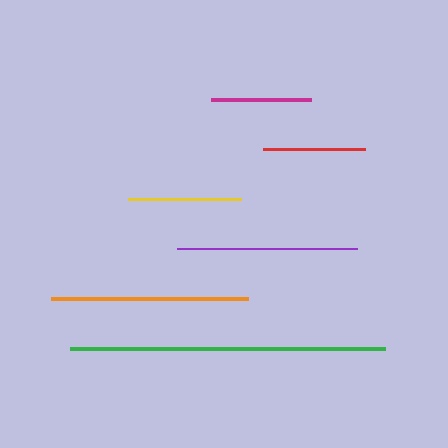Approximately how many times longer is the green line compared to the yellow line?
The green line is approximately 2.8 times the length of the yellow line.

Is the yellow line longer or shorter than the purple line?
The purple line is longer than the yellow line.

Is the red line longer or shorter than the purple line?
The purple line is longer than the red line.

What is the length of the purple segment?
The purple segment is approximately 179 pixels long.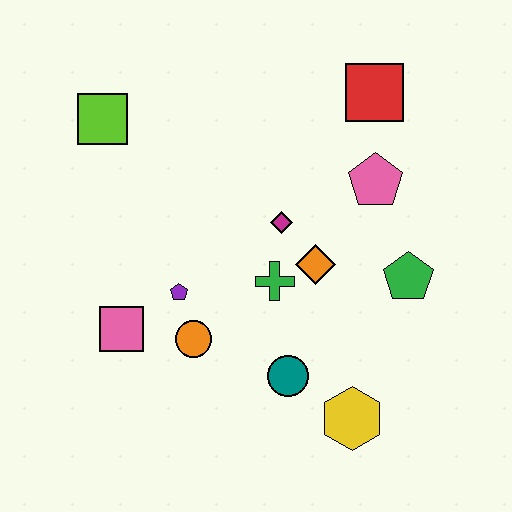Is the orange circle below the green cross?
Yes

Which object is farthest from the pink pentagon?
The pink square is farthest from the pink pentagon.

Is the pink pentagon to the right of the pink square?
Yes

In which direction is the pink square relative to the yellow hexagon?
The pink square is to the left of the yellow hexagon.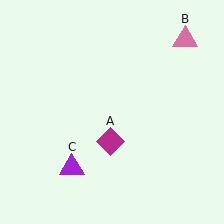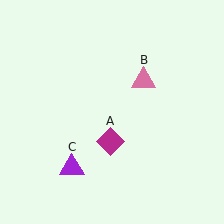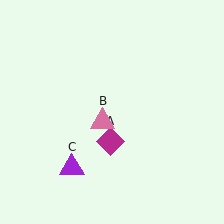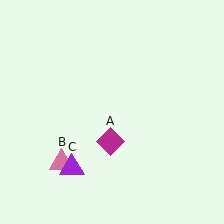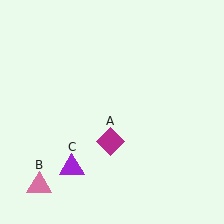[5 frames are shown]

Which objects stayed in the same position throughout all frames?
Magenta diamond (object A) and purple triangle (object C) remained stationary.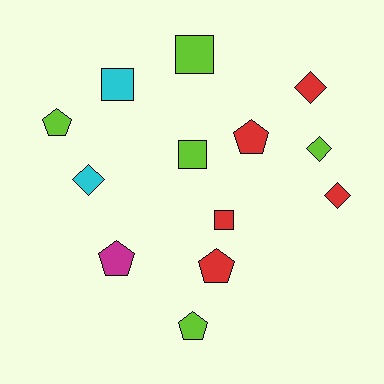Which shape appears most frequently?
Pentagon, with 5 objects.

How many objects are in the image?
There are 13 objects.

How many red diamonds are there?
There are 2 red diamonds.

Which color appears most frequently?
Lime, with 5 objects.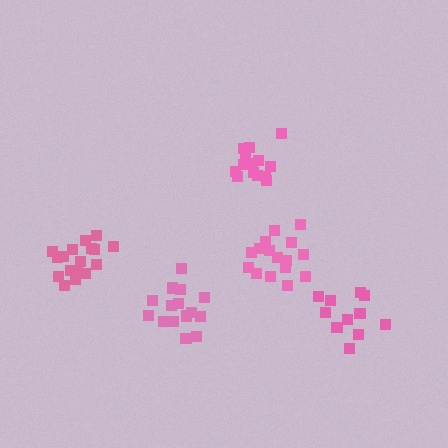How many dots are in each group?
Group 1: 17 dots, Group 2: 16 dots, Group 3: 17 dots, Group 4: 16 dots, Group 5: 11 dots (77 total).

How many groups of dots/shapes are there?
There are 5 groups.